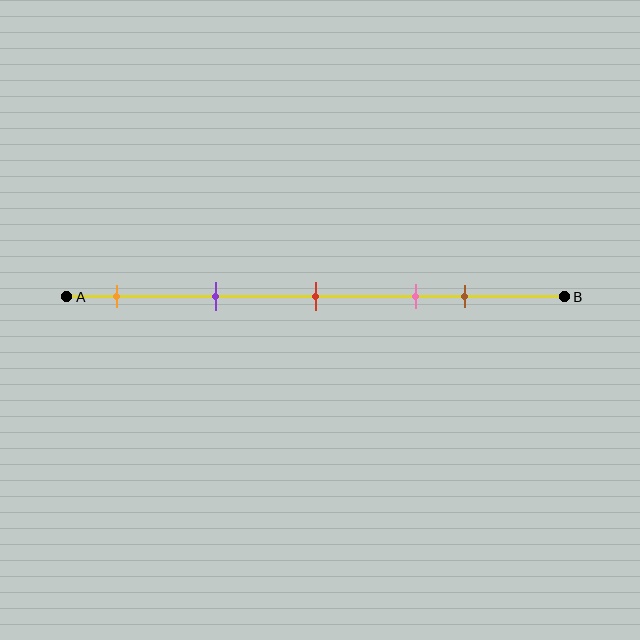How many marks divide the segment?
There are 5 marks dividing the segment.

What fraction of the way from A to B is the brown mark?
The brown mark is approximately 80% (0.8) of the way from A to B.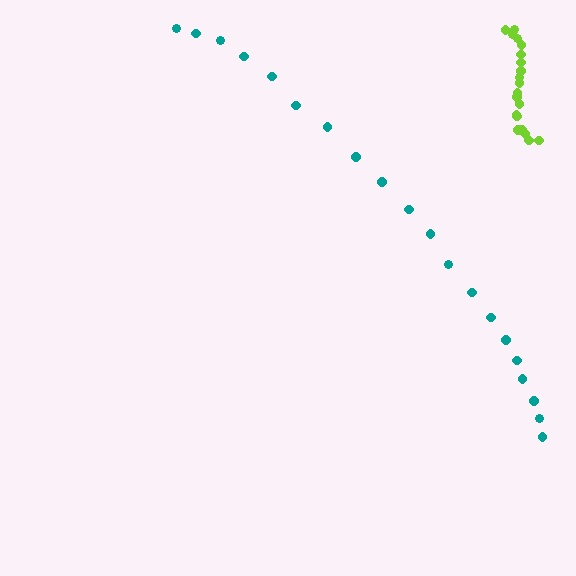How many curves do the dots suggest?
There are 2 distinct paths.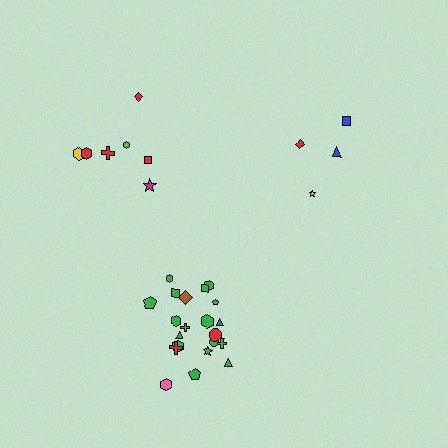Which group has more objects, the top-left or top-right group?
The top-left group.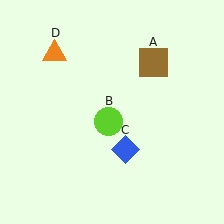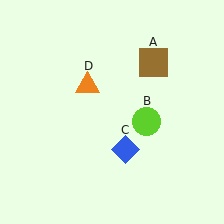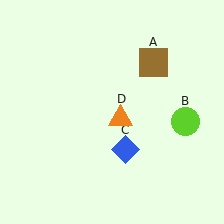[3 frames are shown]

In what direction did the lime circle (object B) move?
The lime circle (object B) moved right.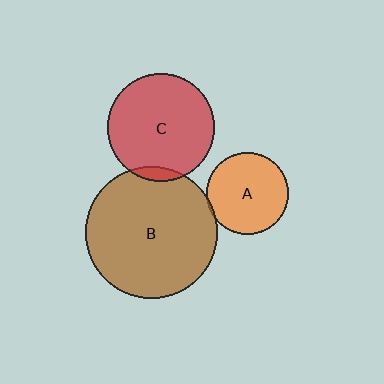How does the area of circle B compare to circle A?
Approximately 2.6 times.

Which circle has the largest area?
Circle B (brown).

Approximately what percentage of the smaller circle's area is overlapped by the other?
Approximately 5%.